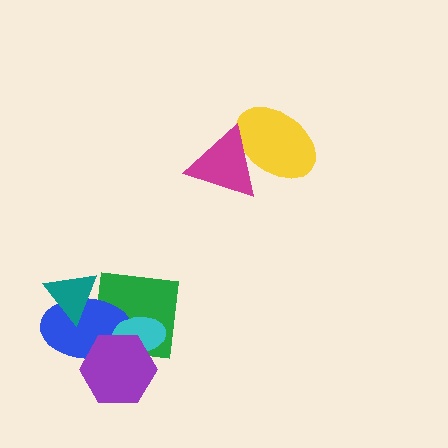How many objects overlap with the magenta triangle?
1 object overlaps with the magenta triangle.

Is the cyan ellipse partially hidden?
Yes, it is partially covered by another shape.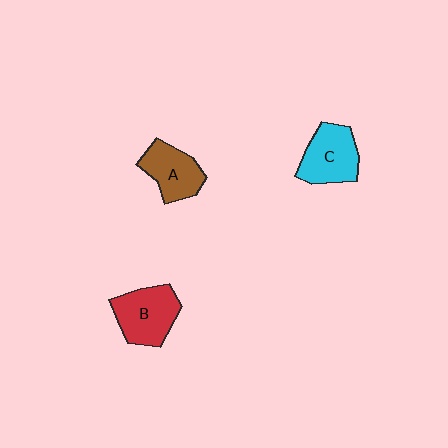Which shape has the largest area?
Shape B (red).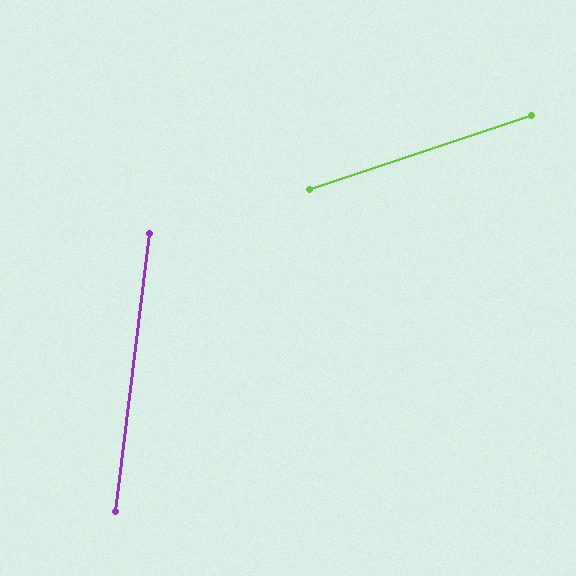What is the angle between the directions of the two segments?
Approximately 65 degrees.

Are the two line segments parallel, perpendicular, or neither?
Neither parallel nor perpendicular — they differ by about 65°.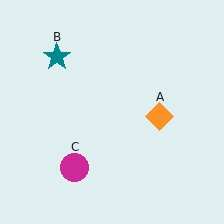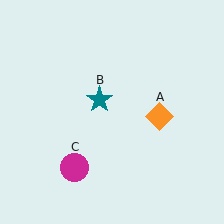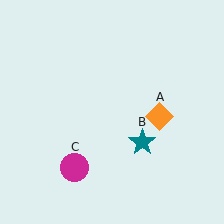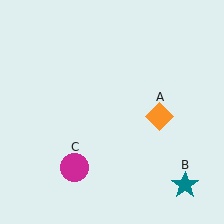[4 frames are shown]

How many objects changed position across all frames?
1 object changed position: teal star (object B).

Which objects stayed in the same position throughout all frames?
Orange diamond (object A) and magenta circle (object C) remained stationary.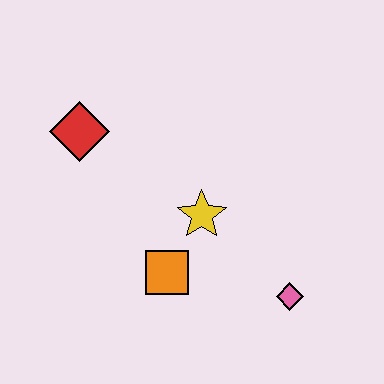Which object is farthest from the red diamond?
The pink diamond is farthest from the red diamond.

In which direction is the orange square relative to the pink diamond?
The orange square is to the left of the pink diamond.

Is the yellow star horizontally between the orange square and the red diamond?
No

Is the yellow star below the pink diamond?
No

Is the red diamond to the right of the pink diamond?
No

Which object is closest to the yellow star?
The orange square is closest to the yellow star.